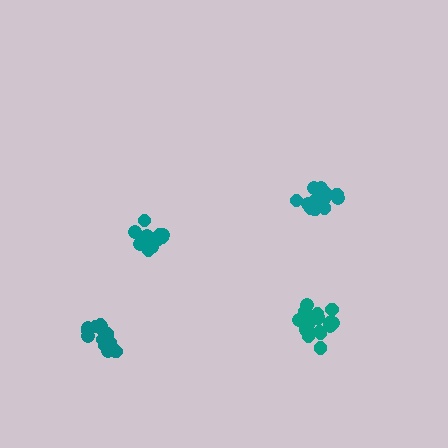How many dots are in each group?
Group 1: 17 dots, Group 2: 18 dots, Group 3: 14 dots, Group 4: 16 dots (65 total).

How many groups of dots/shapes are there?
There are 4 groups.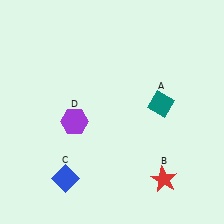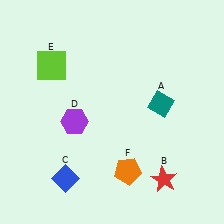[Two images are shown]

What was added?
A lime square (E), an orange pentagon (F) were added in Image 2.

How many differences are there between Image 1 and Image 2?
There are 2 differences between the two images.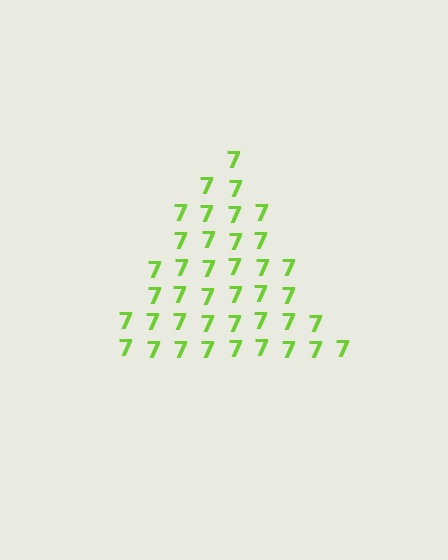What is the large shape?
The large shape is a triangle.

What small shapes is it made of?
It is made of small digit 7's.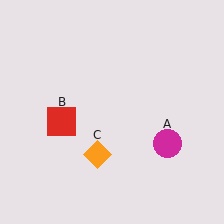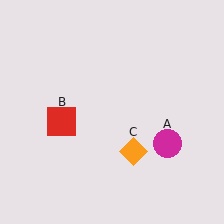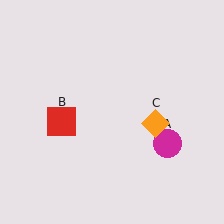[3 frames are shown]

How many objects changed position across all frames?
1 object changed position: orange diamond (object C).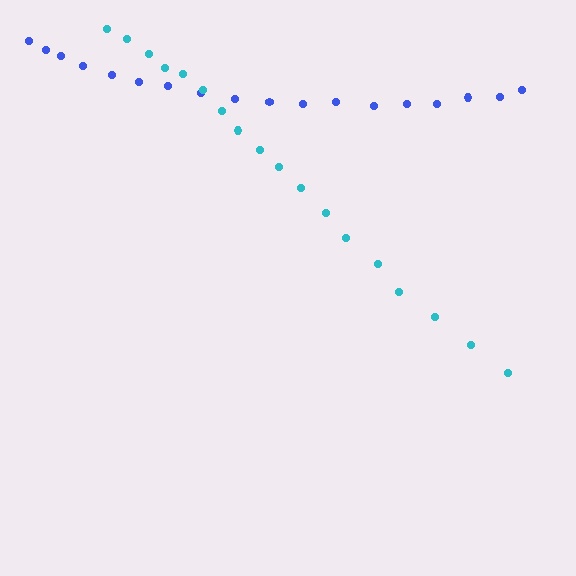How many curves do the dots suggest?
There are 2 distinct paths.